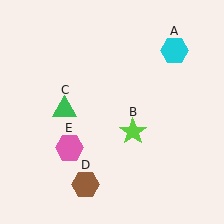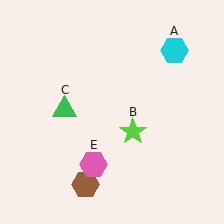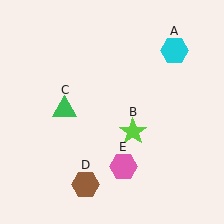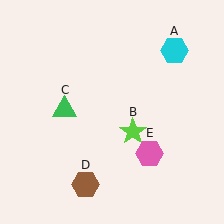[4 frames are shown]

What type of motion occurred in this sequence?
The pink hexagon (object E) rotated counterclockwise around the center of the scene.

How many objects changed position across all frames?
1 object changed position: pink hexagon (object E).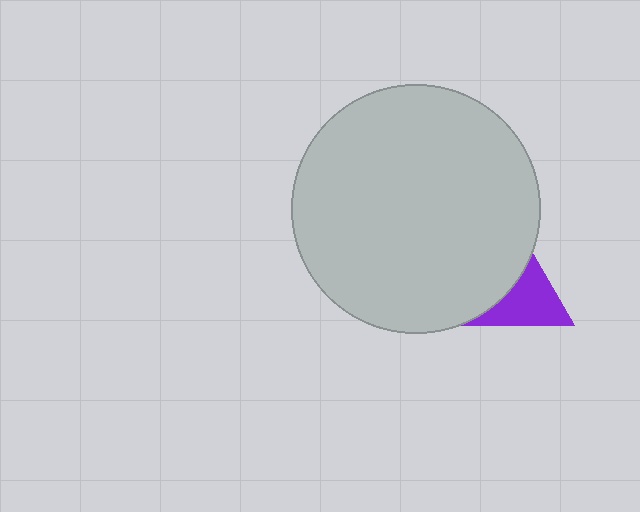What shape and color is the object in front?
The object in front is a light gray circle.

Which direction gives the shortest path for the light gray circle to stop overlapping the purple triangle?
Moving left gives the shortest separation.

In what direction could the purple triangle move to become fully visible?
The purple triangle could move right. That would shift it out from behind the light gray circle entirely.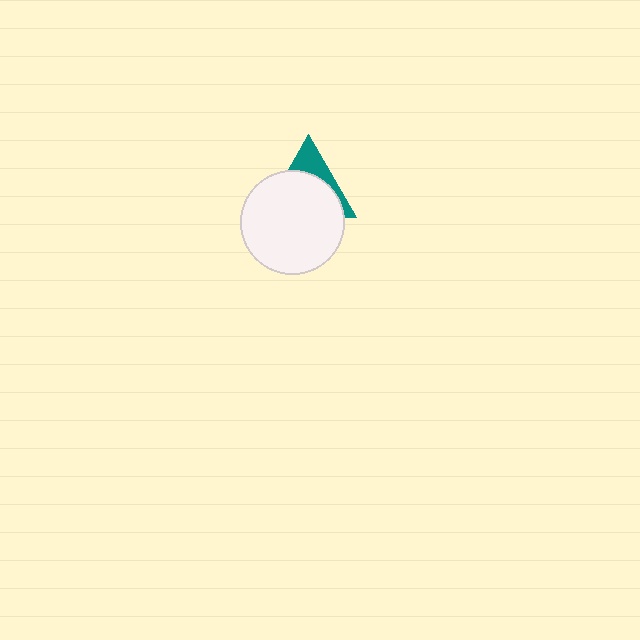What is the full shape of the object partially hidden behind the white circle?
The partially hidden object is a teal triangle.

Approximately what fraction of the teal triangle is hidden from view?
Roughly 68% of the teal triangle is hidden behind the white circle.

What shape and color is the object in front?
The object in front is a white circle.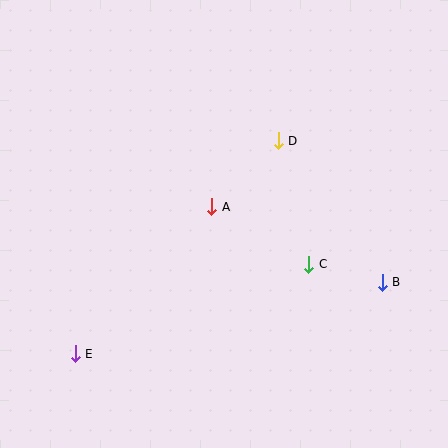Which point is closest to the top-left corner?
Point A is closest to the top-left corner.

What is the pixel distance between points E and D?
The distance between E and D is 294 pixels.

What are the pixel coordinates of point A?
Point A is at (212, 207).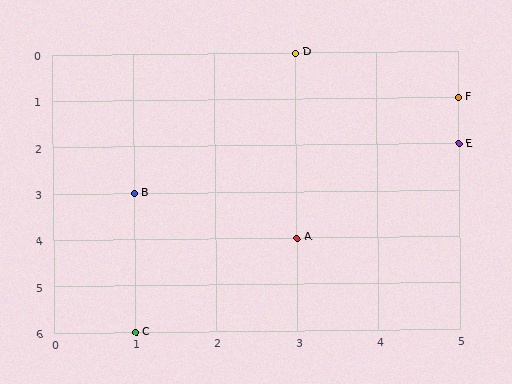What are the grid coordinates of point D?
Point D is at grid coordinates (3, 0).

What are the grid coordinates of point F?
Point F is at grid coordinates (5, 1).